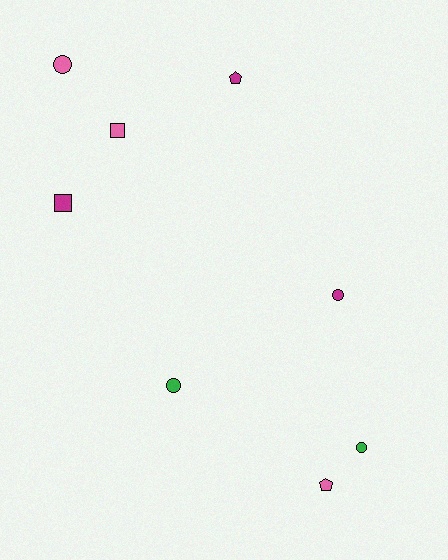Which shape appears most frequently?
Circle, with 4 objects.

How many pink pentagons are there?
There is 1 pink pentagon.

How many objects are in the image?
There are 8 objects.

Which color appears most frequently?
Magenta, with 3 objects.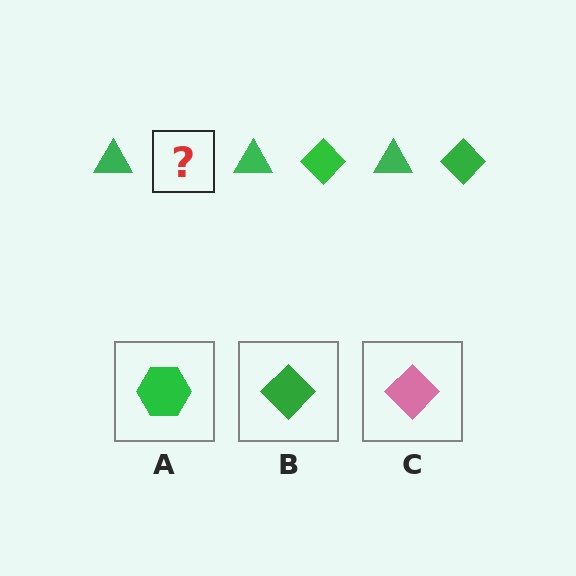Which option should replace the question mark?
Option B.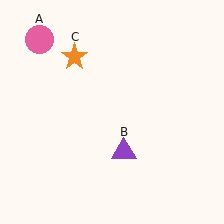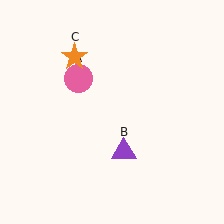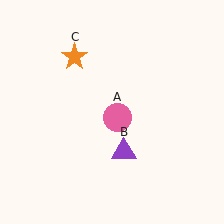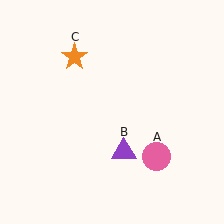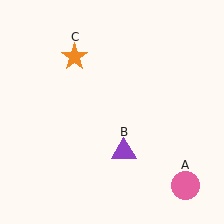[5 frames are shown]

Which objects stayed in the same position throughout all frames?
Purple triangle (object B) and orange star (object C) remained stationary.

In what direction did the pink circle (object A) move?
The pink circle (object A) moved down and to the right.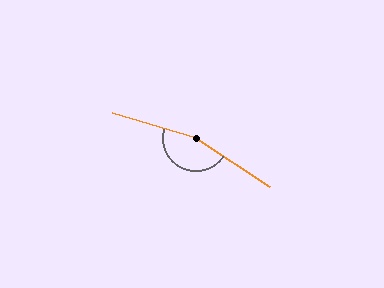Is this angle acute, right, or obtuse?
It is obtuse.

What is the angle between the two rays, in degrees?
Approximately 163 degrees.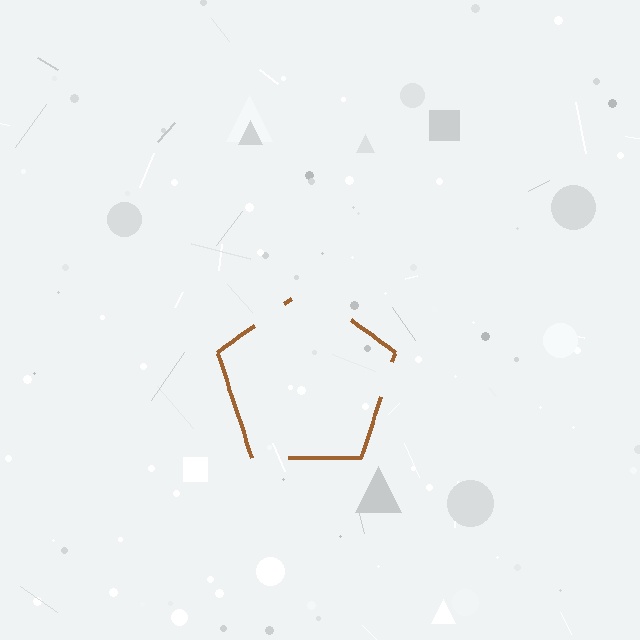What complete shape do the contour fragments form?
The contour fragments form a pentagon.